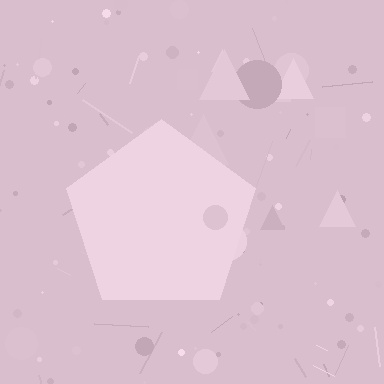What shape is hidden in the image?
A pentagon is hidden in the image.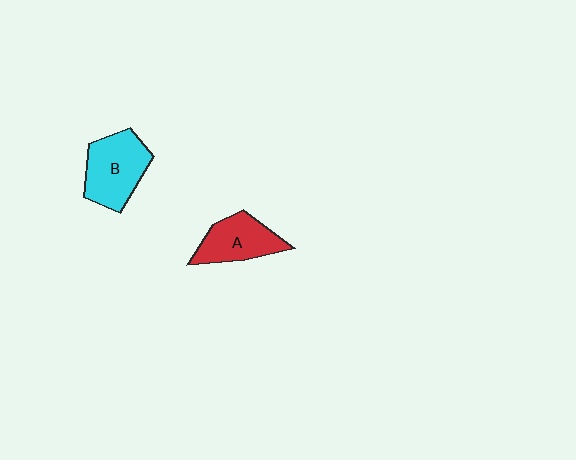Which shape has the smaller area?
Shape A (red).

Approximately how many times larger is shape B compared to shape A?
Approximately 1.2 times.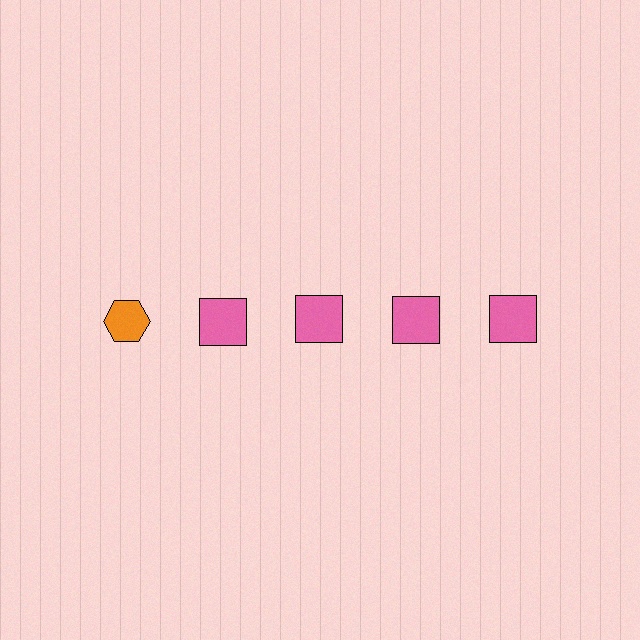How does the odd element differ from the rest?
It differs in both color (orange instead of pink) and shape (hexagon instead of square).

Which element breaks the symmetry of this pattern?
The orange hexagon in the top row, leftmost column breaks the symmetry. All other shapes are pink squares.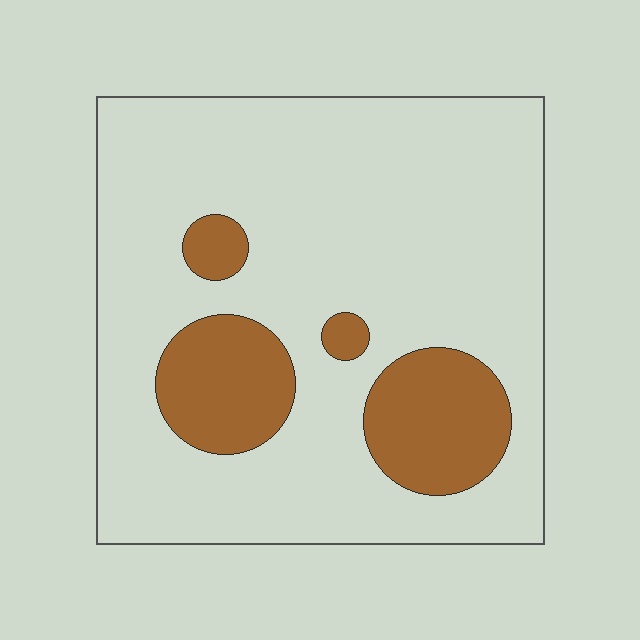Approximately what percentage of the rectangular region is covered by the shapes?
Approximately 20%.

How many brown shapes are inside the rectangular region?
4.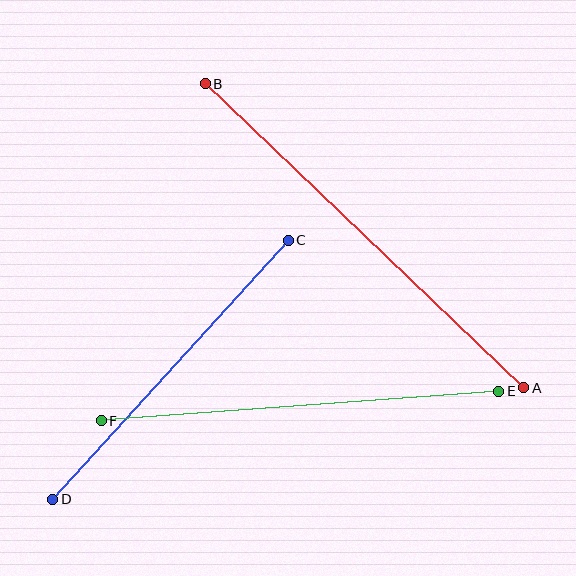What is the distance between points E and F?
The distance is approximately 399 pixels.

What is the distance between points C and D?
The distance is approximately 350 pixels.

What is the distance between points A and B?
The distance is approximately 440 pixels.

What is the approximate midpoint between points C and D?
The midpoint is at approximately (170, 370) pixels.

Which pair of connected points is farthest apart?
Points A and B are farthest apart.